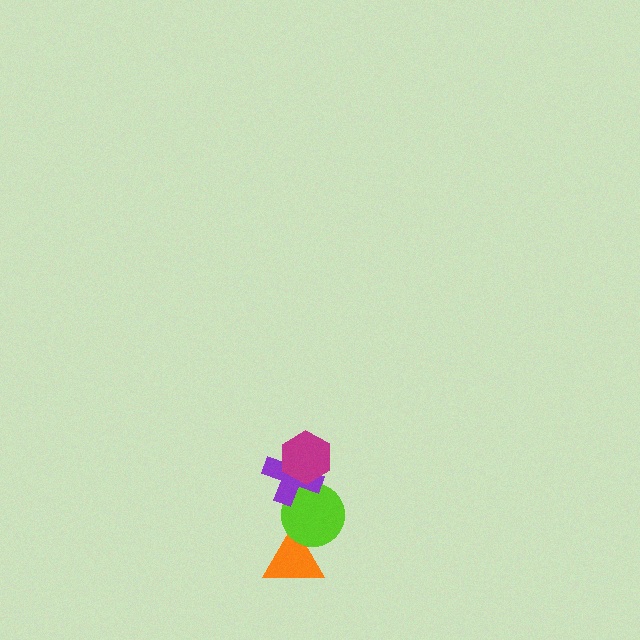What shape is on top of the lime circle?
The purple cross is on top of the lime circle.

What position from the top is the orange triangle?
The orange triangle is 4th from the top.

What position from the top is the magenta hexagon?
The magenta hexagon is 1st from the top.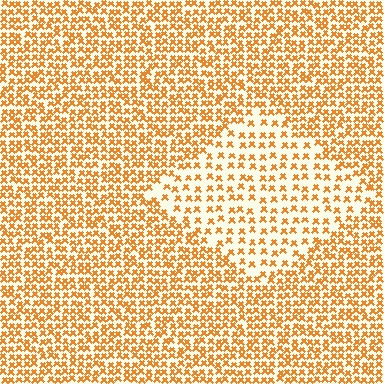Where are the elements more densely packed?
The elements are more densely packed outside the diamond boundary.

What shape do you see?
I see a diamond.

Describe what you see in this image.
The image contains small orange elements arranged at two different densities. A diamond-shaped region is visible where the elements are less densely packed than the surrounding area.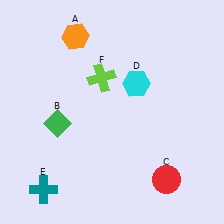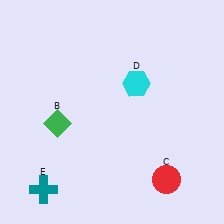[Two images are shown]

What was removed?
The lime cross (F), the orange hexagon (A) were removed in Image 2.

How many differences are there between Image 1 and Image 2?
There are 2 differences between the two images.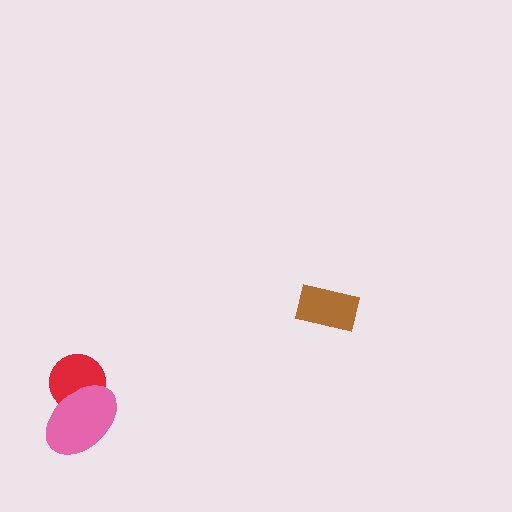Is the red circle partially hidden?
Yes, it is partially covered by another shape.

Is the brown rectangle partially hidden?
No, no other shape covers it.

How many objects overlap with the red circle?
1 object overlaps with the red circle.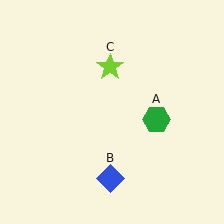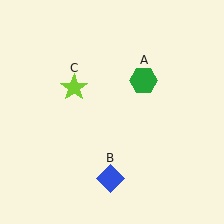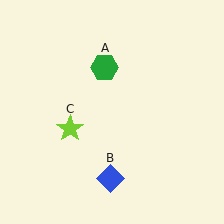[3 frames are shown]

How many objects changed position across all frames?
2 objects changed position: green hexagon (object A), lime star (object C).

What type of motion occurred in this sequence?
The green hexagon (object A), lime star (object C) rotated counterclockwise around the center of the scene.